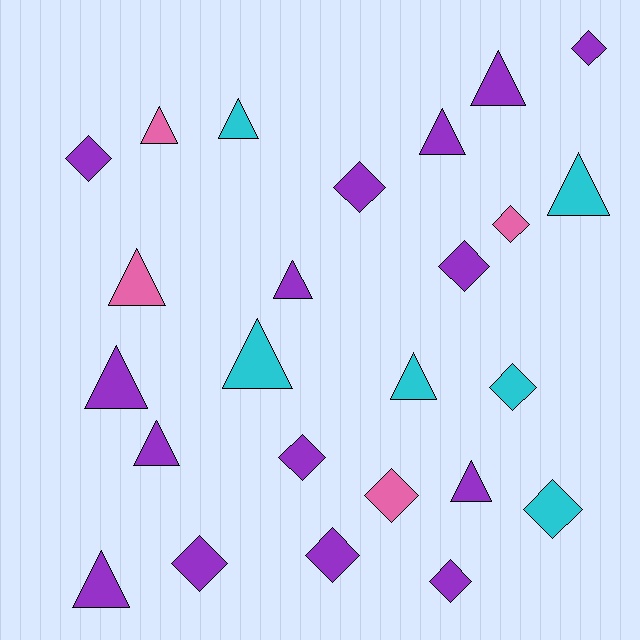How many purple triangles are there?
There are 7 purple triangles.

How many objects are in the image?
There are 25 objects.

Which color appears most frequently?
Purple, with 15 objects.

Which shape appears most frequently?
Triangle, with 13 objects.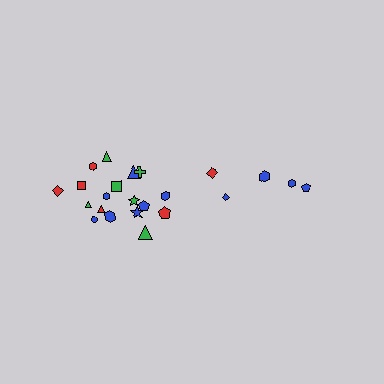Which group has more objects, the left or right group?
The left group.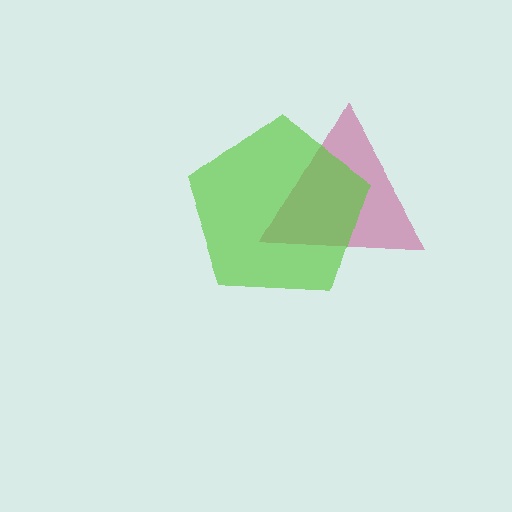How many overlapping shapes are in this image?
There are 2 overlapping shapes in the image.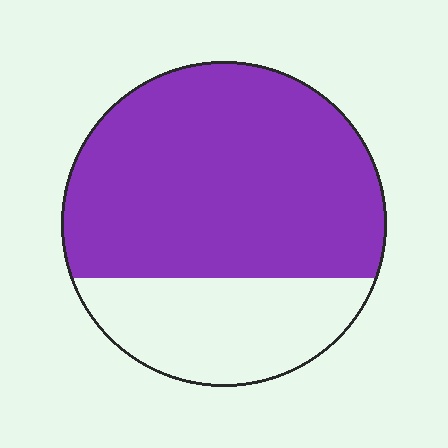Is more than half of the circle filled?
Yes.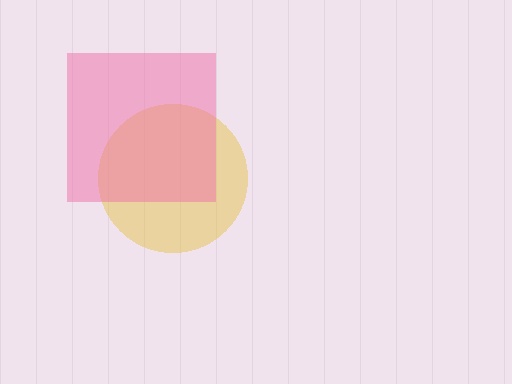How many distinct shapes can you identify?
There are 2 distinct shapes: a yellow circle, a pink square.